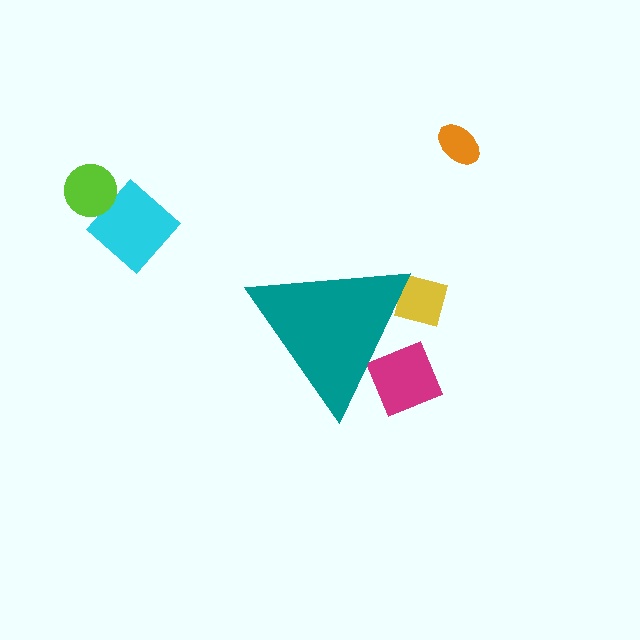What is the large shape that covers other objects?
A teal triangle.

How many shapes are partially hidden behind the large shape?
2 shapes are partially hidden.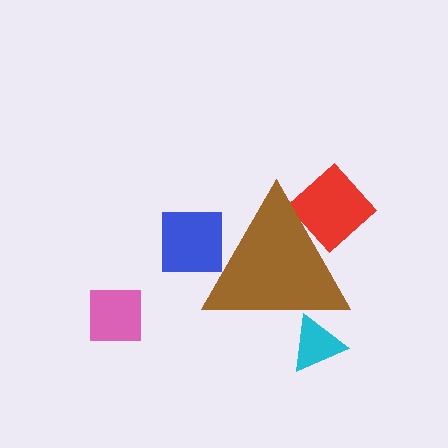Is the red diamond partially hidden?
Yes, the red diamond is partially hidden behind the brown triangle.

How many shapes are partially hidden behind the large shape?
3 shapes are partially hidden.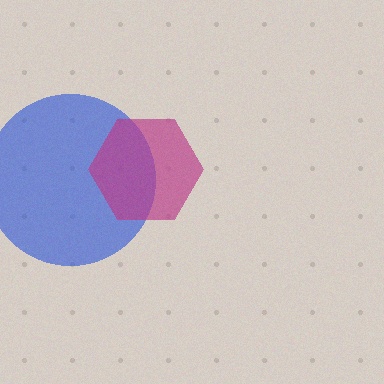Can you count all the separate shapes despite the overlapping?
Yes, there are 2 separate shapes.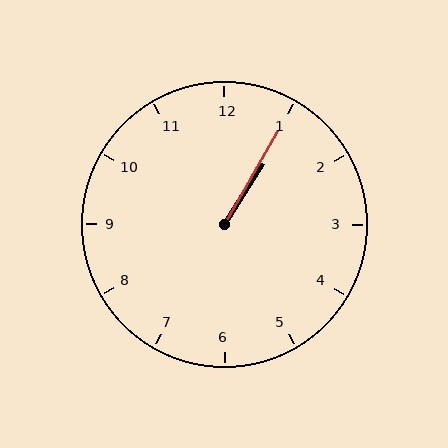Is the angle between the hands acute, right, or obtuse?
It is acute.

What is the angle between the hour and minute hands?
Approximately 2 degrees.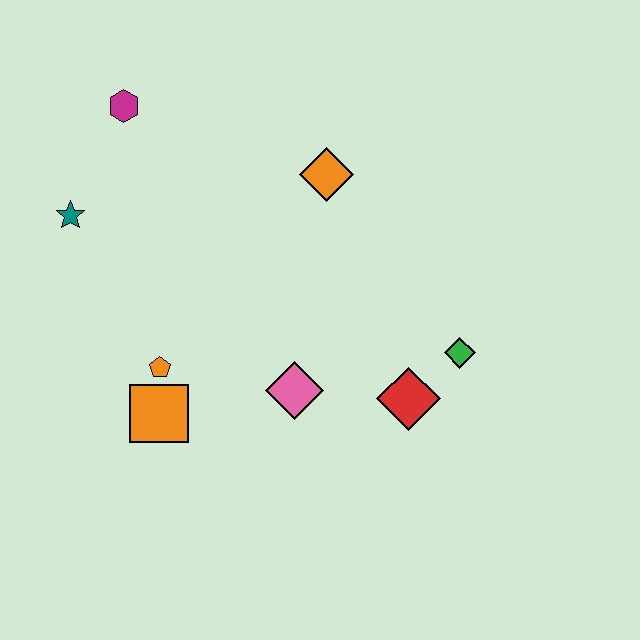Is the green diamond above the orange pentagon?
Yes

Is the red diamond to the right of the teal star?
Yes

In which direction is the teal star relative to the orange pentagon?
The teal star is above the orange pentagon.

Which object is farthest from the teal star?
The green diamond is farthest from the teal star.